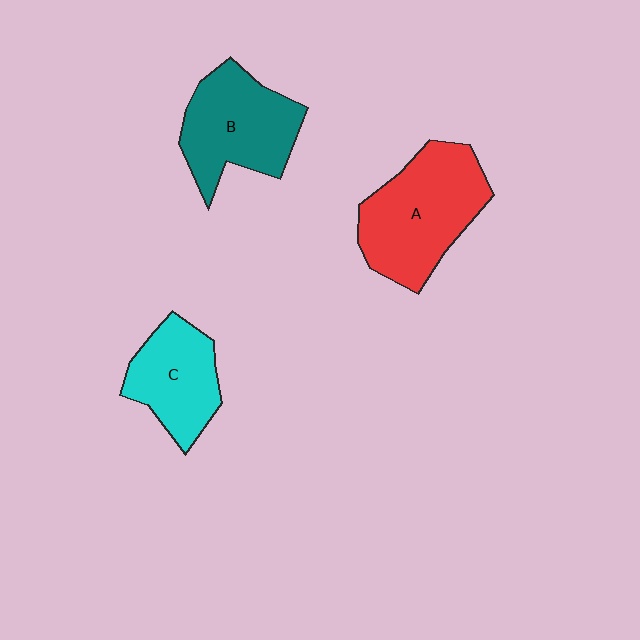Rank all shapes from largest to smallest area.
From largest to smallest: A (red), B (teal), C (cyan).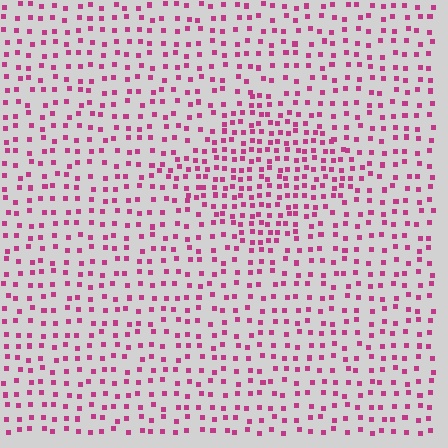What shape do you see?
I see a diamond.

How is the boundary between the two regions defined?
The boundary is defined by a change in element density (approximately 1.8x ratio). All elements are the same color, size, and shape.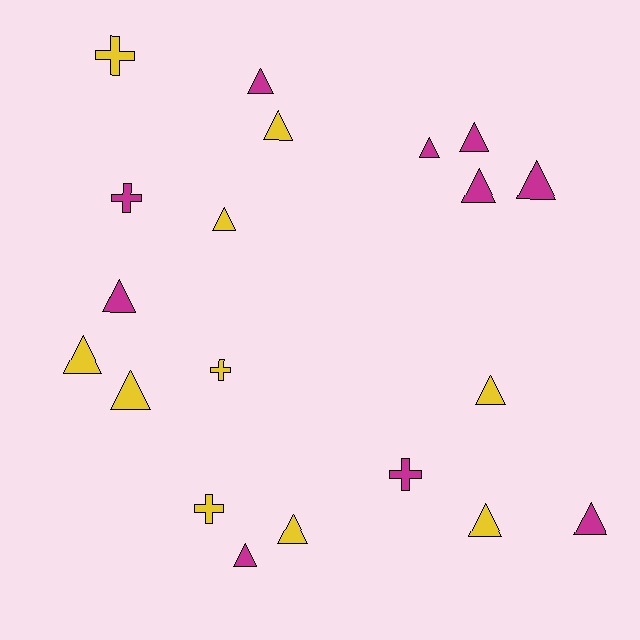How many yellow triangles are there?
There are 7 yellow triangles.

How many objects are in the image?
There are 20 objects.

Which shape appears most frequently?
Triangle, with 15 objects.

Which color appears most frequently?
Yellow, with 10 objects.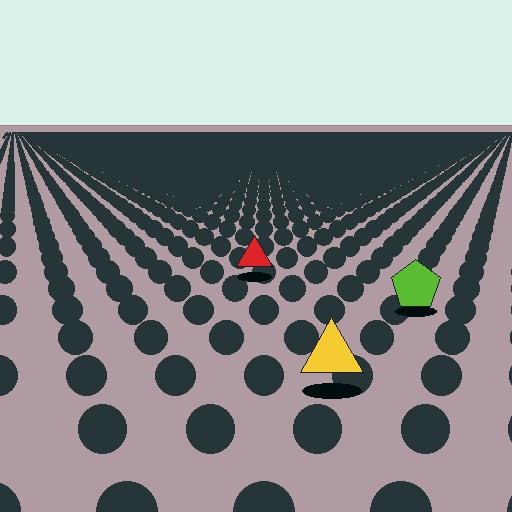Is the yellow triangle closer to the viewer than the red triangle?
Yes. The yellow triangle is closer — you can tell from the texture gradient: the ground texture is coarser near it.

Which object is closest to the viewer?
The yellow triangle is closest. The texture marks near it are larger and more spread out.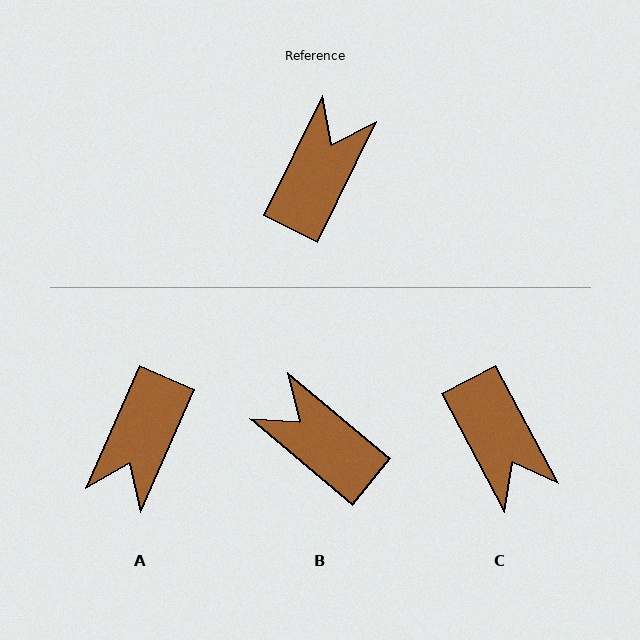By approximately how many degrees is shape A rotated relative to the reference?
Approximately 178 degrees clockwise.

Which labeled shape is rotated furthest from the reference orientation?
A, about 178 degrees away.